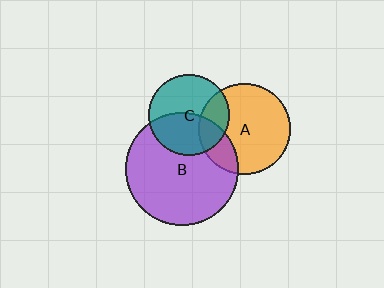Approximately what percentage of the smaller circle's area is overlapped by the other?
Approximately 20%.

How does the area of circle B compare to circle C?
Approximately 1.9 times.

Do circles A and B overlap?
Yes.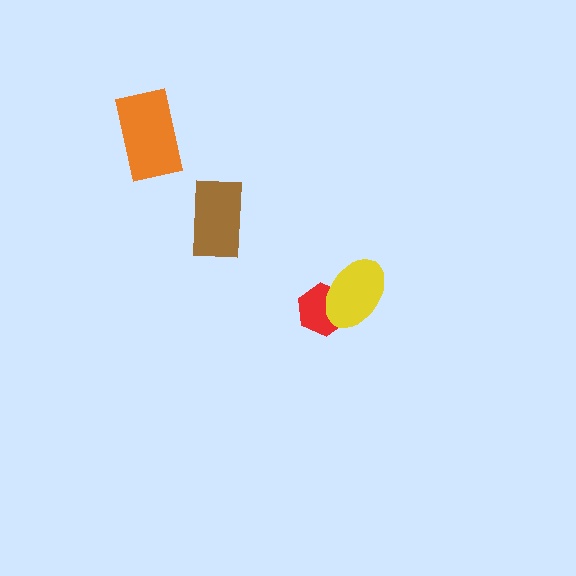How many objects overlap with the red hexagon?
1 object overlaps with the red hexagon.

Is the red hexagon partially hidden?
Yes, it is partially covered by another shape.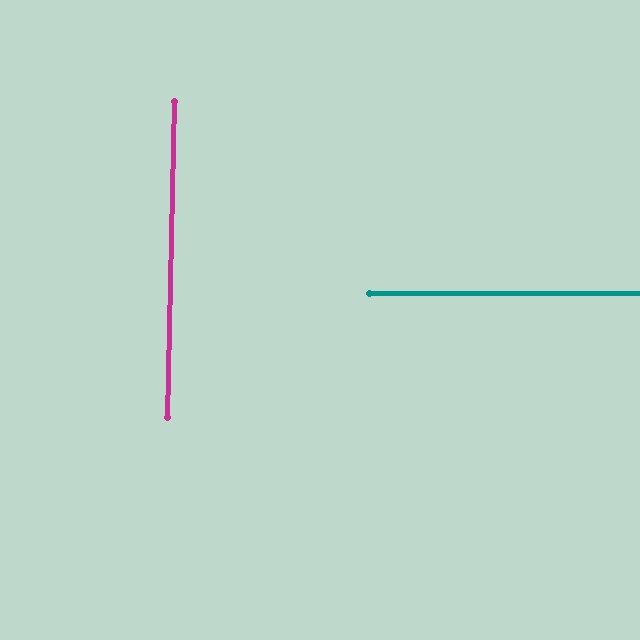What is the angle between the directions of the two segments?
Approximately 89 degrees.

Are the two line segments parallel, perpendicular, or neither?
Perpendicular — they meet at approximately 89°.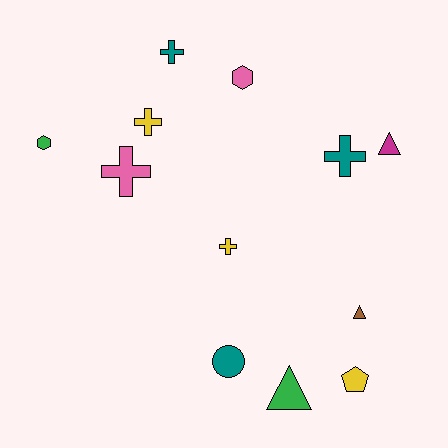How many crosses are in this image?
There are 5 crosses.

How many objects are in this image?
There are 12 objects.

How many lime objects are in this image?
There are no lime objects.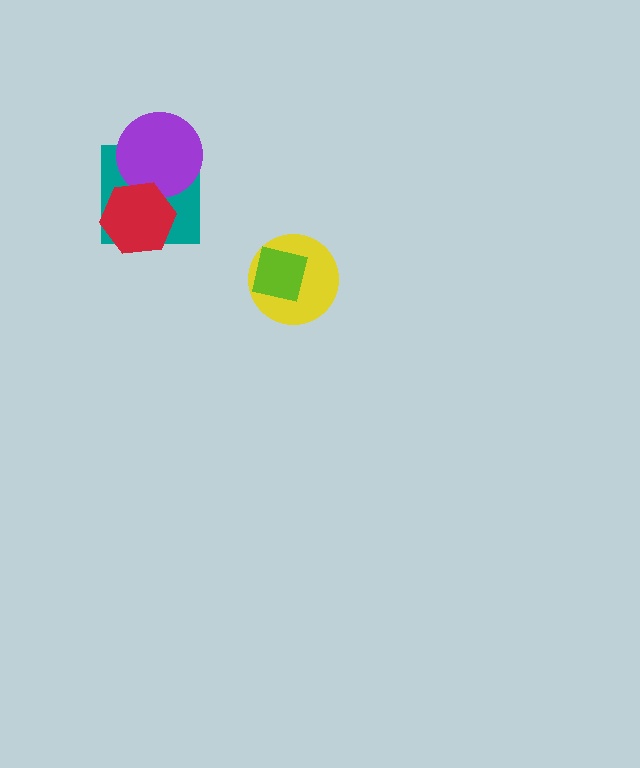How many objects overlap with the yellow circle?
1 object overlaps with the yellow circle.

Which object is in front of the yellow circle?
The lime square is in front of the yellow circle.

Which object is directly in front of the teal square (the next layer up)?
The purple circle is directly in front of the teal square.